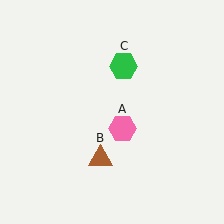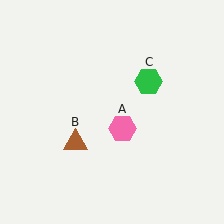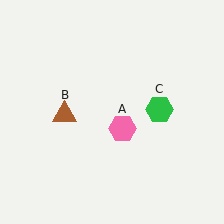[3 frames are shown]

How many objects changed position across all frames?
2 objects changed position: brown triangle (object B), green hexagon (object C).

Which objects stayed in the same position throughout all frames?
Pink hexagon (object A) remained stationary.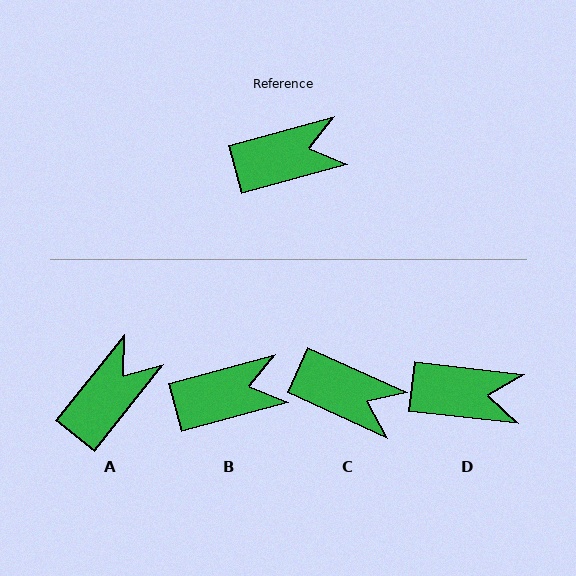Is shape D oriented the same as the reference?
No, it is off by about 22 degrees.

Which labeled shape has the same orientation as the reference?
B.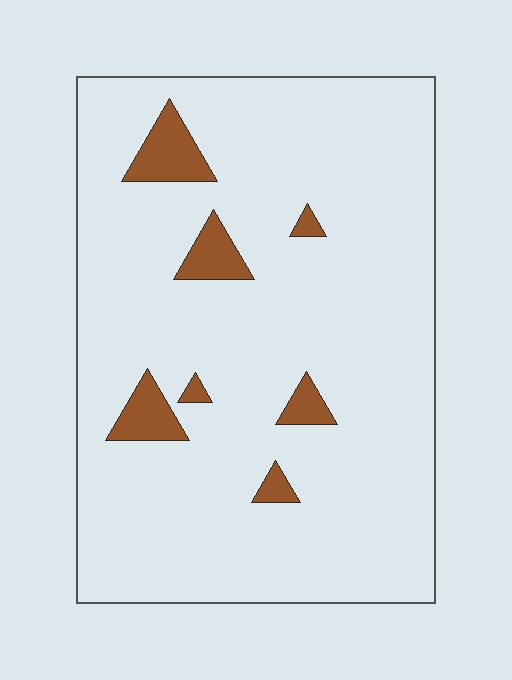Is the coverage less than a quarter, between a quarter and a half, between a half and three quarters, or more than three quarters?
Less than a quarter.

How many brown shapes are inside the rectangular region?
7.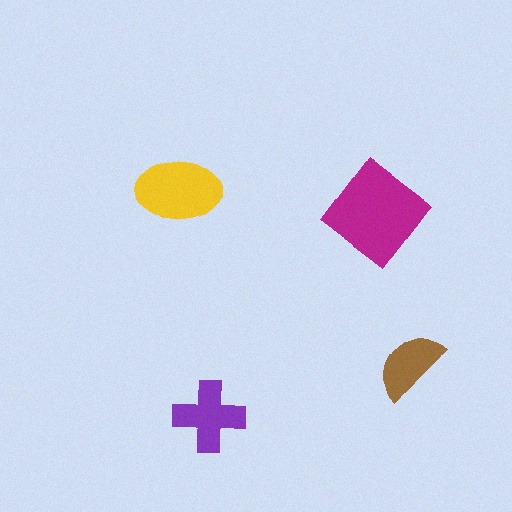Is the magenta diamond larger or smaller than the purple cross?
Larger.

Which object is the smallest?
The brown semicircle.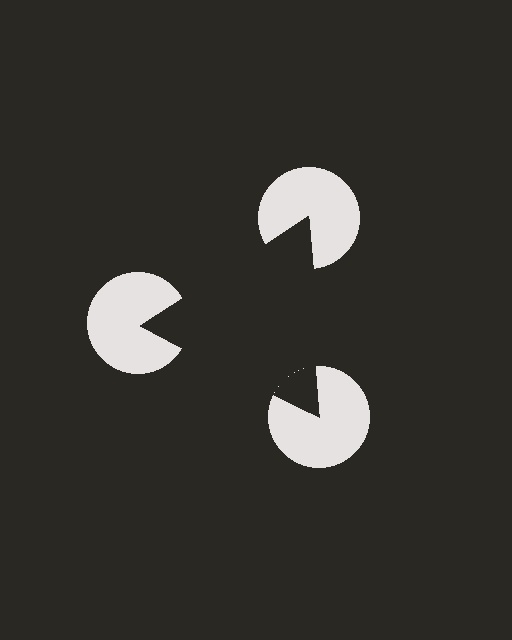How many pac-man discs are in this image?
There are 3 — one at each vertex of the illusory triangle.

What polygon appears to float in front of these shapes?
An illusory triangle — its edges are inferred from the aligned wedge cuts in the pac-man discs, not physically drawn.